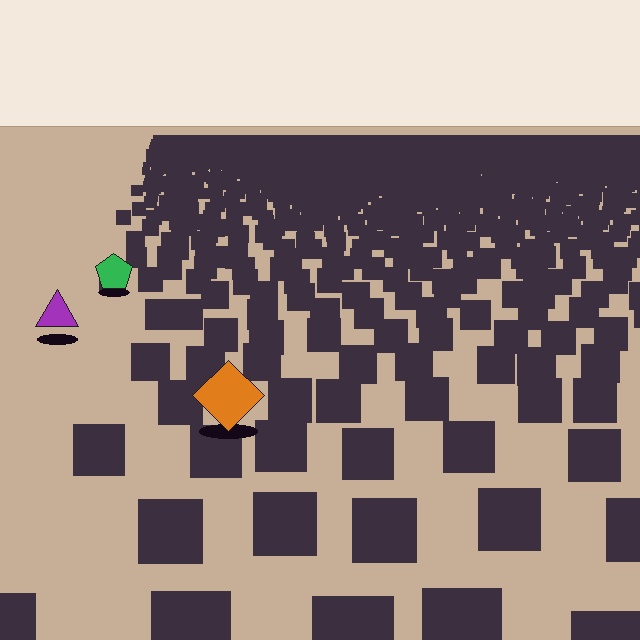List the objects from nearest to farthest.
From nearest to farthest: the orange diamond, the purple triangle, the green pentagon.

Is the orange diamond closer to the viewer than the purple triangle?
Yes. The orange diamond is closer — you can tell from the texture gradient: the ground texture is coarser near it.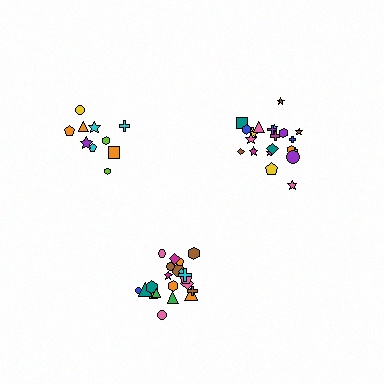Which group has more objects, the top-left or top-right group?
The top-right group.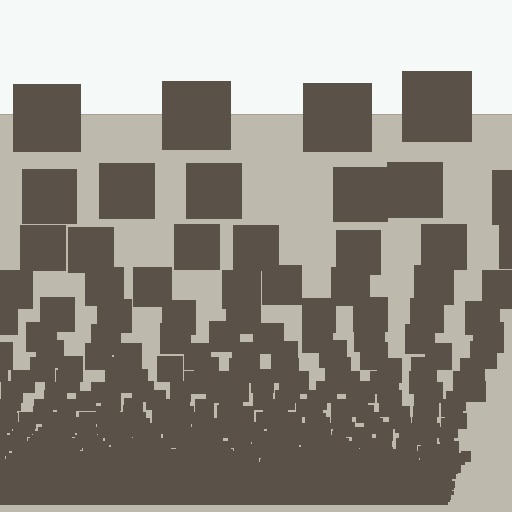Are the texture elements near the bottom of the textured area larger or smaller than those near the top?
Smaller. The gradient is inverted — elements near the bottom are smaller and denser.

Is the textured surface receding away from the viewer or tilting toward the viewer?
The surface appears to tilt toward the viewer. Texture elements get larger and sparser toward the top.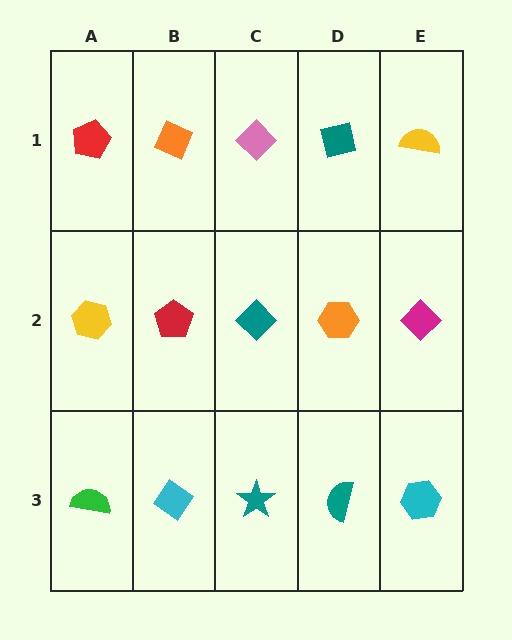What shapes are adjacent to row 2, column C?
A pink diamond (row 1, column C), a teal star (row 3, column C), a red pentagon (row 2, column B), an orange hexagon (row 2, column D).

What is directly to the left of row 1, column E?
A teal square.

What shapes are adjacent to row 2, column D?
A teal square (row 1, column D), a teal semicircle (row 3, column D), a teal diamond (row 2, column C), a magenta diamond (row 2, column E).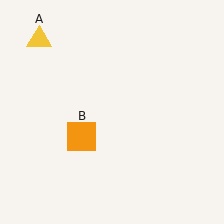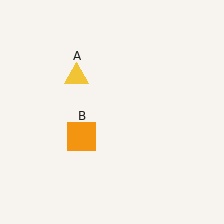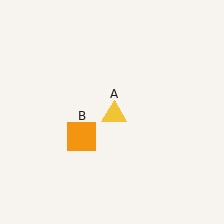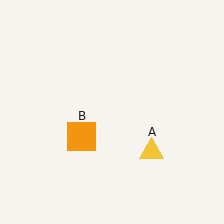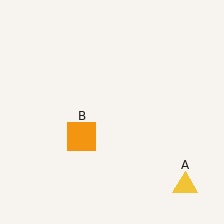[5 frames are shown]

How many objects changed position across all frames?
1 object changed position: yellow triangle (object A).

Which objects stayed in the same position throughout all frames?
Orange square (object B) remained stationary.